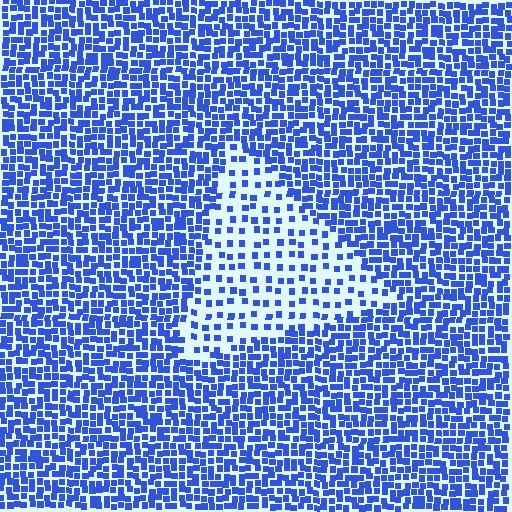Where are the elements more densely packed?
The elements are more densely packed outside the triangle boundary.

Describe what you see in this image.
The image contains small blue elements arranged at two different densities. A triangle-shaped region is visible where the elements are less densely packed than the surrounding area.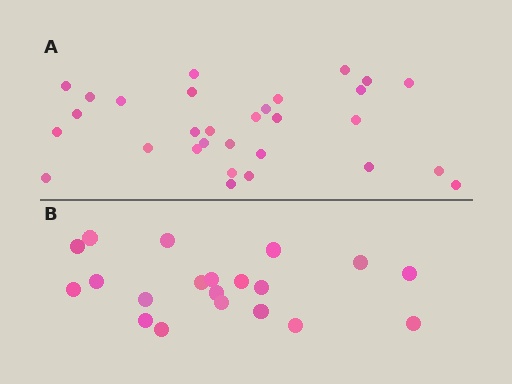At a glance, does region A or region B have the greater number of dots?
Region A (the top region) has more dots.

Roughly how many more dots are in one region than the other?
Region A has roughly 10 or so more dots than region B.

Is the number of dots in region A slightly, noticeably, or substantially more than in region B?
Region A has substantially more. The ratio is roughly 1.5 to 1.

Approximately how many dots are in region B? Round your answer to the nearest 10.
About 20 dots.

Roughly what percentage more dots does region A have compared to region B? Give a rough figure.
About 50% more.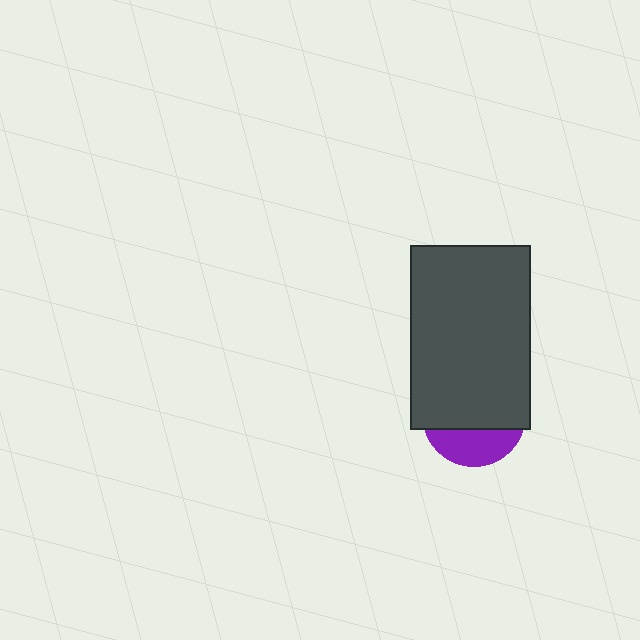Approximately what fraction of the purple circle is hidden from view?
Roughly 68% of the purple circle is hidden behind the dark gray rectangle.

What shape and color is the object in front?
The object in front is a dark gray rectangle.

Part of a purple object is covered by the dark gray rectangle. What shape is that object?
It is a circle.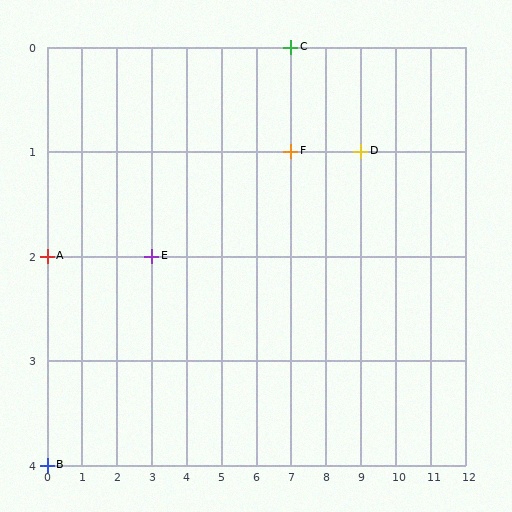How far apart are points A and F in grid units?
Points A and F are 7 columns and 1 row apart (about 7.1 grid units diagonally).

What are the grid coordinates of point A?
Point A is at grid coordinates (0, 2).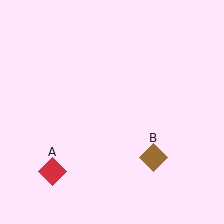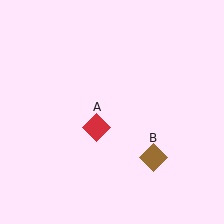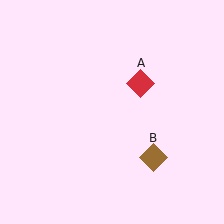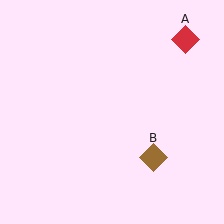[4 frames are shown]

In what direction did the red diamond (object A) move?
The red diamond (object A) moved up and to the right.